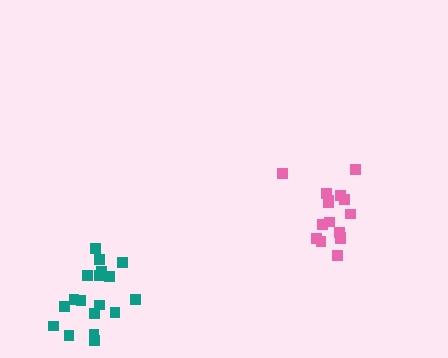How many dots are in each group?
Group 1: 18 dots, Group 2: 16 dots (34 total).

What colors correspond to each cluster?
The clusters are colored: teal, pink.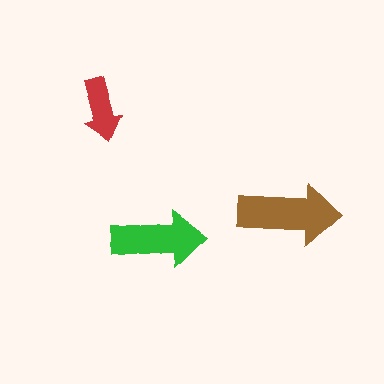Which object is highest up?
The red arrow is topmost.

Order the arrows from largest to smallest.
the brown one, the green one, the red one.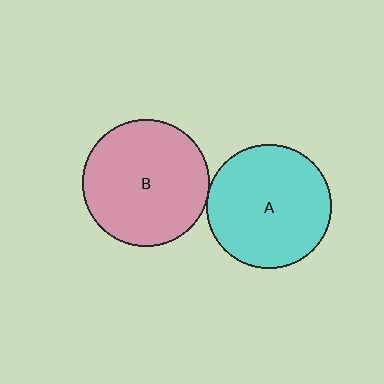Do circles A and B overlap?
Yes.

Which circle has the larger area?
Circle B (pink).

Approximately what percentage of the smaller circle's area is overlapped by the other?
Approximately 5%.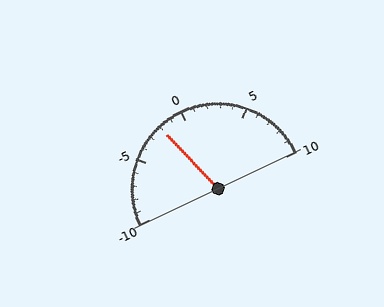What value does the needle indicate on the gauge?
The needle indicates approximately -2.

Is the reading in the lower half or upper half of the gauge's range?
The reading is in the lower half of the range (-10 to 10).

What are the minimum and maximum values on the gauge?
The gauge ranges from -10 to 10.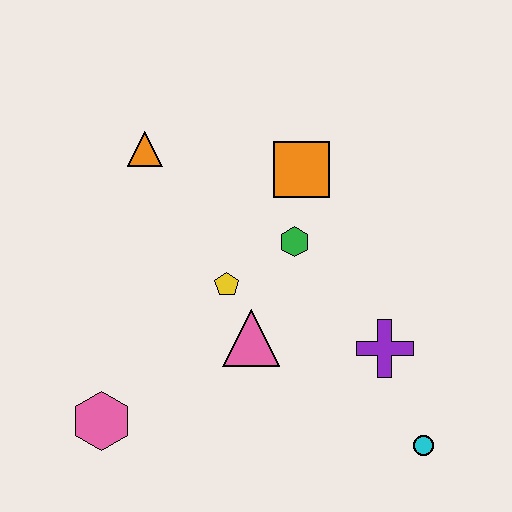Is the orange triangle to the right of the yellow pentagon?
No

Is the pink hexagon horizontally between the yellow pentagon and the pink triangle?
No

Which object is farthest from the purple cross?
The orange triangle is farthest from the purple cross.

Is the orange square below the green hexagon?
No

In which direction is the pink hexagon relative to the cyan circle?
The pink hexagon is to the left of the cyan circle.